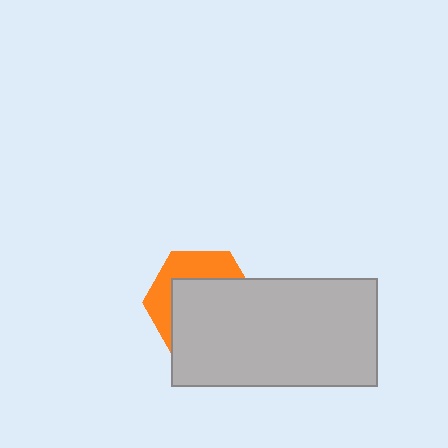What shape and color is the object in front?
The object in front is a light gray rectangle.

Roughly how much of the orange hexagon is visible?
A small part of it is visible (roughly 36%).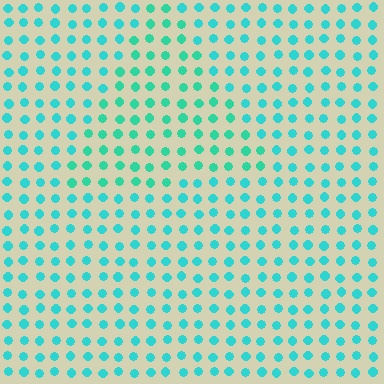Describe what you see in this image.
The image is filled with small cyan elements in a uniform arrangement. A triangle-shaped region is visible where the elements are tinted to a slightly different hue, forming a subtle color boundary.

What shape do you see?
I see a triangle.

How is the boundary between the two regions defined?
The boundary is defined purely by a slight shift in hue (about 18 degrees). Spacing, size, and orientation are identical on both sides.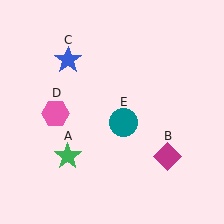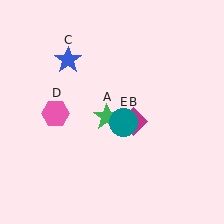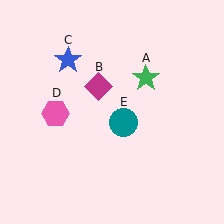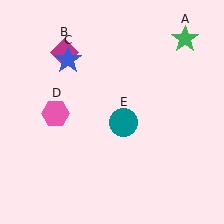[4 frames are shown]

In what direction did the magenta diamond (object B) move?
The magenta diamond (object B) moved up and to the left.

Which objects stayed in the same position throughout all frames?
Blue star (object C) and pink hexagon (object D) and teal circle (object E) remained stationary.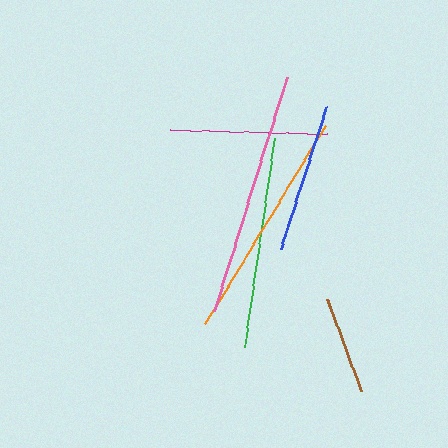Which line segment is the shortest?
The brown line is the shortest at approximately 98 pixels.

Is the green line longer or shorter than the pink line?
The pink line is longer than the green line.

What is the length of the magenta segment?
The magenta segment is approximately 158 pixels long.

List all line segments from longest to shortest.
From longest to shortest: pink, orange, green, magenta, blue, brown.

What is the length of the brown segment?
The brown segment is approximately 98 pixels long.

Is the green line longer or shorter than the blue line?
The green line is longer than the blue line.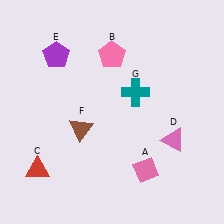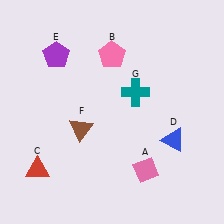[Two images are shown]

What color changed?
The triangle (D) changed from pink in Image 1 to blue in Image 2.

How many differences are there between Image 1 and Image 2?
There is 1 difference between the two images.